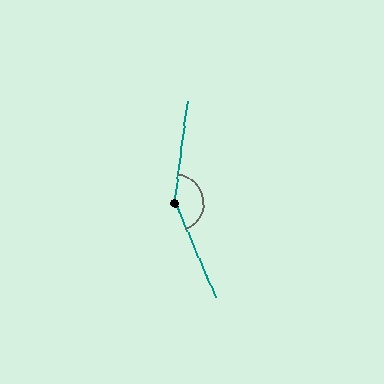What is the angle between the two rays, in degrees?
Approximately 149 degrees.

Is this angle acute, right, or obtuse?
It is obtuse.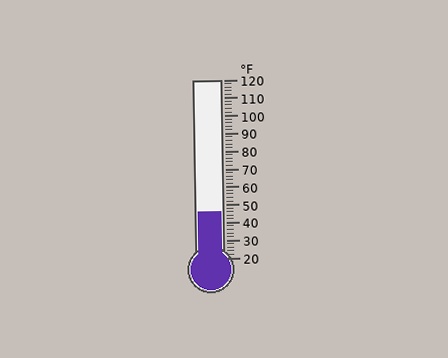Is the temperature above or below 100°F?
The temperature is below 100°F.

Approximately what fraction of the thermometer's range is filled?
The thermometer is filled to approximately 25% of its range.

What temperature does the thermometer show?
The thermometer shows approximately 46°F.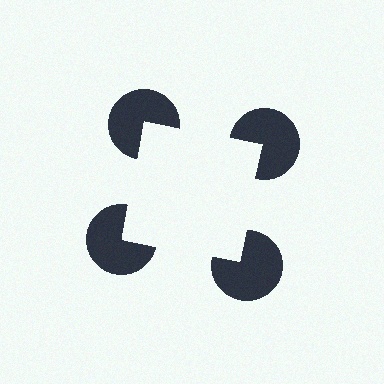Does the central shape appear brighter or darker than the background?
It typically appears slightly brighter than the background, even though no actual brightness change is drawn.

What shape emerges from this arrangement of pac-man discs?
An illusory square — its edges are inferred from the aligned wedge cuts in the pac-man discs, not physically drawn.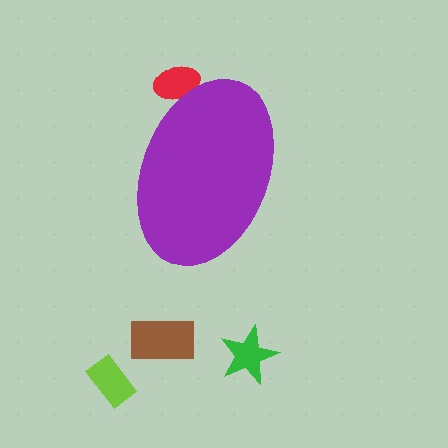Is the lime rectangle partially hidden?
No, the lime rectangle is fully visible.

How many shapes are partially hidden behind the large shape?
1 shape is partially hidden.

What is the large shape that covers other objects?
A purple ellipse.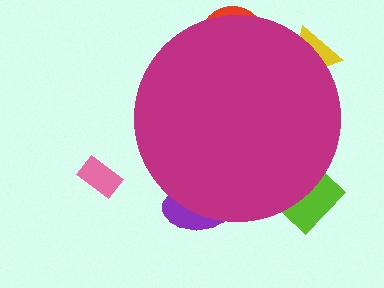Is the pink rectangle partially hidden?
No, the pink rectangle is fully visible.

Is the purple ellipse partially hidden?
Yes, the purple ellipse is partially hidden behind the magenta circle.